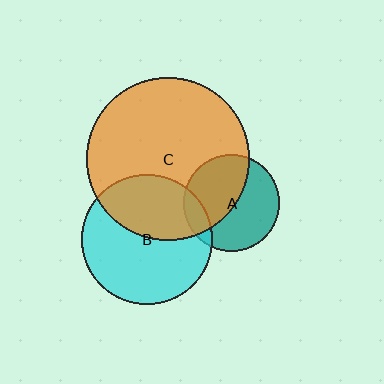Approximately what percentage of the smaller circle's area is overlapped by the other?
Approximately 50%.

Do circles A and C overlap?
Yes.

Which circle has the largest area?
Circle C (orange).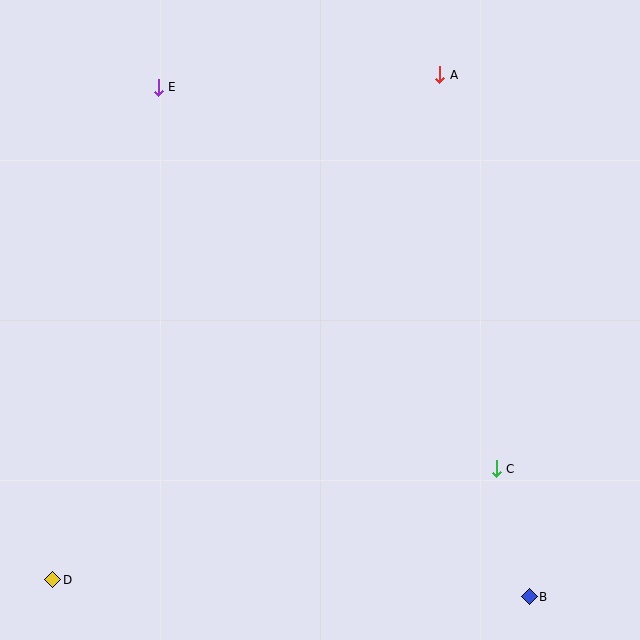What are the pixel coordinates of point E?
Point E is at (158, 87).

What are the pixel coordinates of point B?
Point B is at (529, 597).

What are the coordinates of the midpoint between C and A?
The midpoint between C and A is at (468, 272).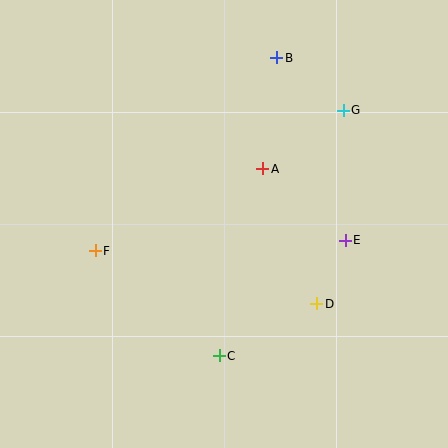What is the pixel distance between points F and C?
The distance between F and C is 162 pixels.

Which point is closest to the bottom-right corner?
Point D is closest to the bottom-right corner.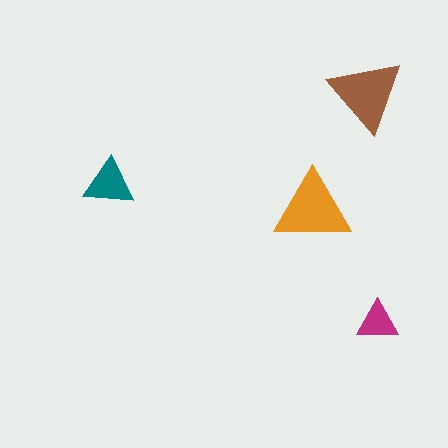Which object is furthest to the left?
The teal triangle is leftmost.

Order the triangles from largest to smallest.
the orange one, the brown one, the teal one, the magenta one.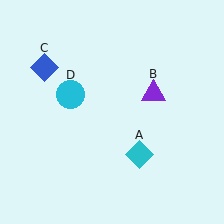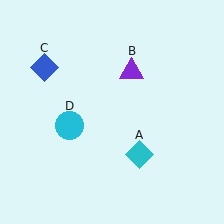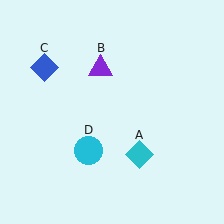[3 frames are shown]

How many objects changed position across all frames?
2 objects changed position: purple triangle (object B), cyan circle (object D).